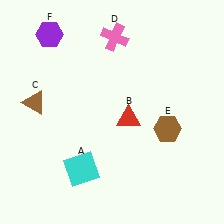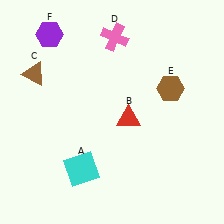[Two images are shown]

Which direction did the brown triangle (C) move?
The brown triangle (C) moved up.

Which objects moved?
The objects that moved are: the brown triangle (C), the brown hexagon (E).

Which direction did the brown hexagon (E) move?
The brown hexagon (E) moved up.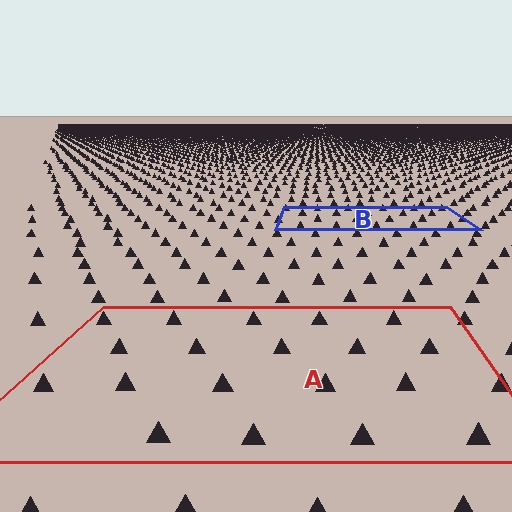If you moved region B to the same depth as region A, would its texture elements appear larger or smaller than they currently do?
They would appear larger. At a closer depth, the same texture elements are projected at a bigger on-screen size.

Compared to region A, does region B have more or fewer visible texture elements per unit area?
Region B has more texture elements per unit area — they are packed more densely because it is farther away.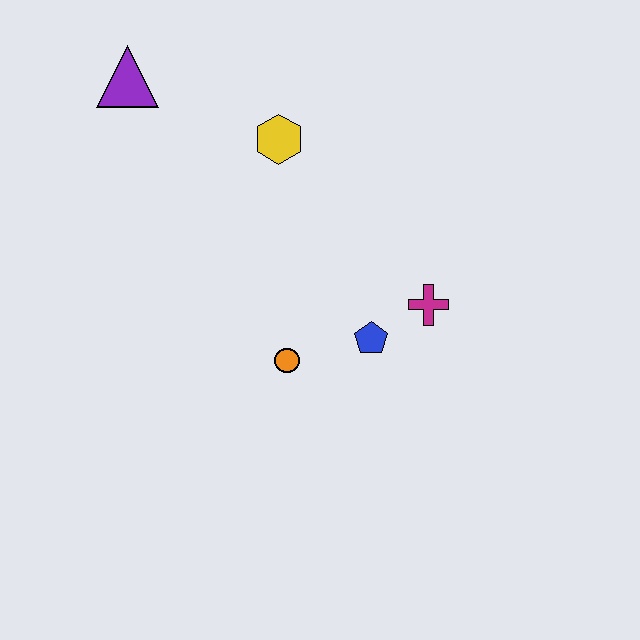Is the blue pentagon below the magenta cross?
Yes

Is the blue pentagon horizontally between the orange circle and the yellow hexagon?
No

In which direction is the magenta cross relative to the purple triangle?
The magenta cross is to the right of the purple triangle.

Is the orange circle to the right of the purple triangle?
Yes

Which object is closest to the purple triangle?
The yellow hexagon is closest to the purple triangle.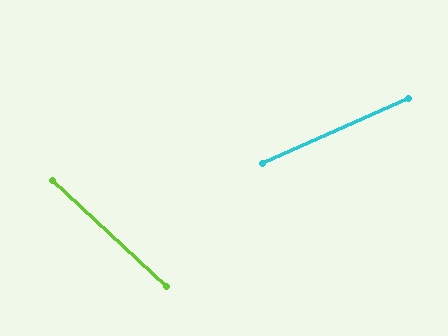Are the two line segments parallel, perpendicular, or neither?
Neither parallel nor perpendicular — they differ by about 67°.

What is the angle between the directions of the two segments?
Approximately 67 degrees.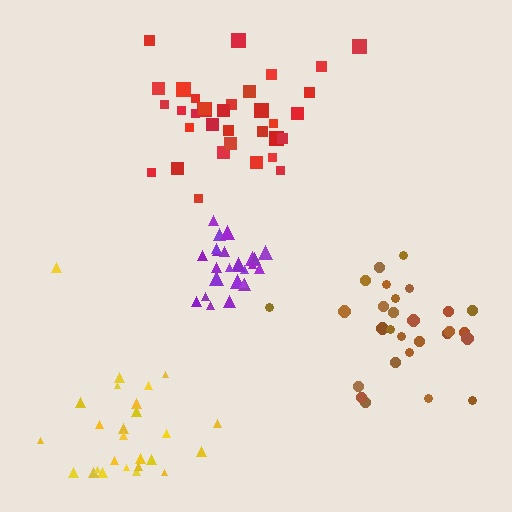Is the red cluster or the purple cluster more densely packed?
Purple.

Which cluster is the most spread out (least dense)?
Yellow.